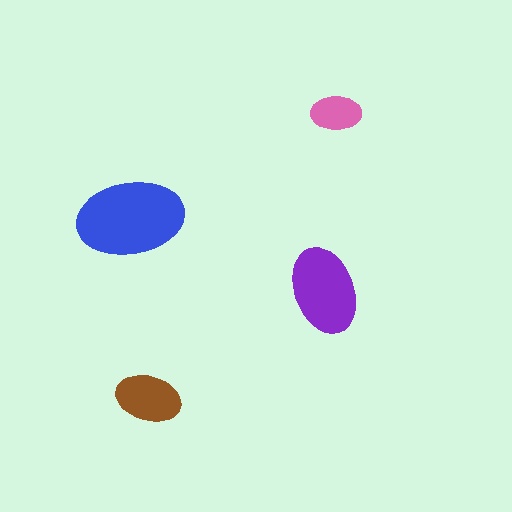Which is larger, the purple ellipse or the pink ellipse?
The purple one.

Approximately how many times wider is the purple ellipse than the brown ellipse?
About 1.5 times wider.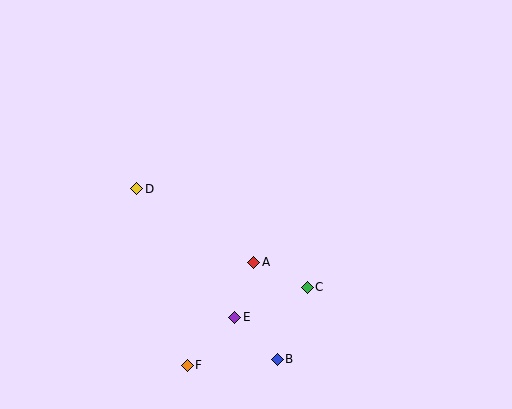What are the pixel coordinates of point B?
Point B is at (277, 359).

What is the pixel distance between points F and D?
The distance between F and D is 184 pixels.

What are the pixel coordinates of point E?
Point E is at (235, 317).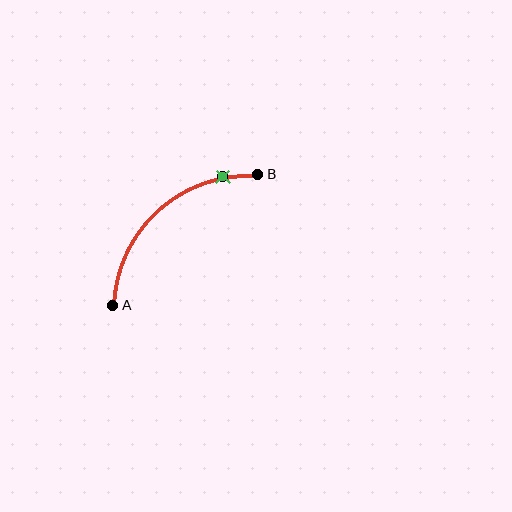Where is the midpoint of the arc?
The arc midpoint is the point on the curve farthest from the straight line joining A and B. It sits above and to the left of that line.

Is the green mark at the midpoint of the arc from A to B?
No. The green mark lies on the arc but is closer to endpoint B. The arc midpoint would be at the point on the curve equidistant along the arc from both A and B.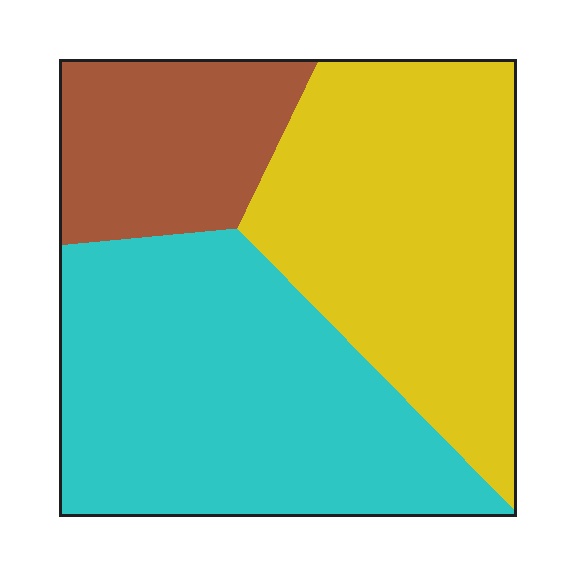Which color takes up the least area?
Brown, at roughly 20%.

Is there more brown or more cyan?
Cyan.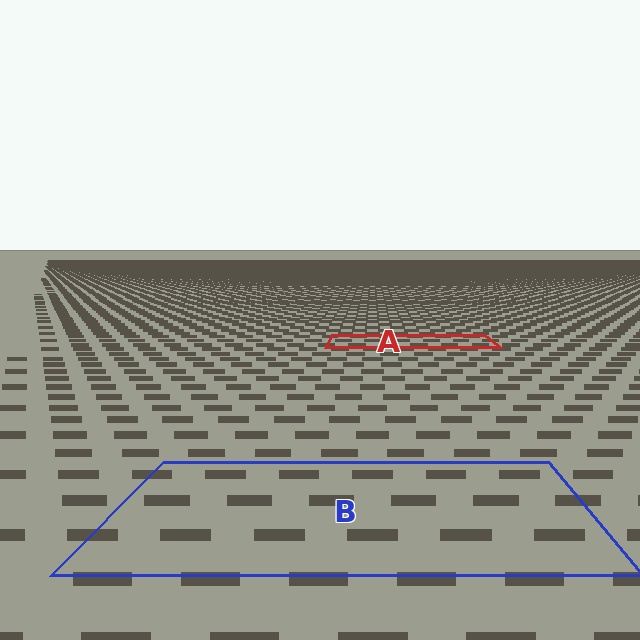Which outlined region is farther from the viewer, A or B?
Region A is farther from the viewer — the texture elements inside it appear smaller and more densely packed.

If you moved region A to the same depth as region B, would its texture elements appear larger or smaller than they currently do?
They would appear larger. At a closer depth, the same texture elements are projected at a bigger on-screen size.